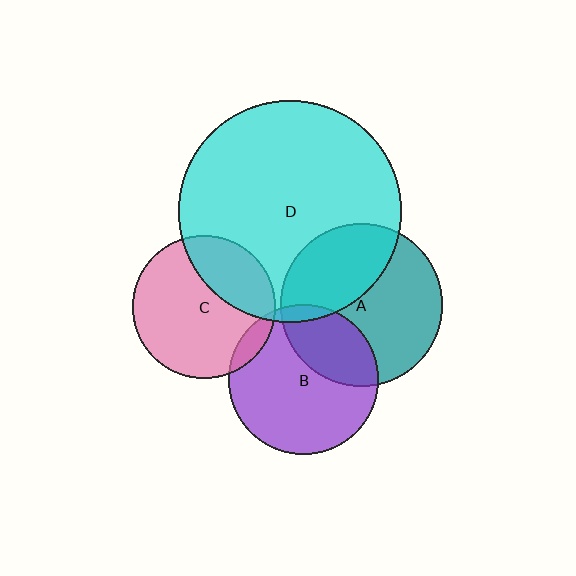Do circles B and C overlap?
Yes.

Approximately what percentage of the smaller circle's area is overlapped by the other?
Approximately 10%.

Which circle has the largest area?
Circle D (cyan).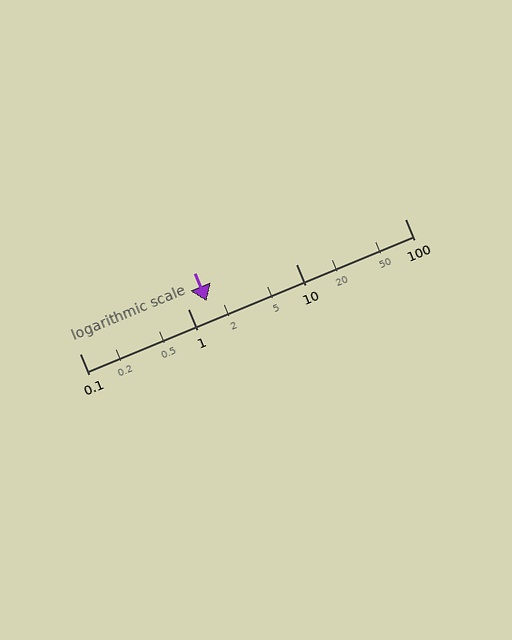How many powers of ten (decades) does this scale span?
The scale spans 3 decades, from 0.1 to 100.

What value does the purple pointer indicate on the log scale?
The pointer indicates approximately 1.5.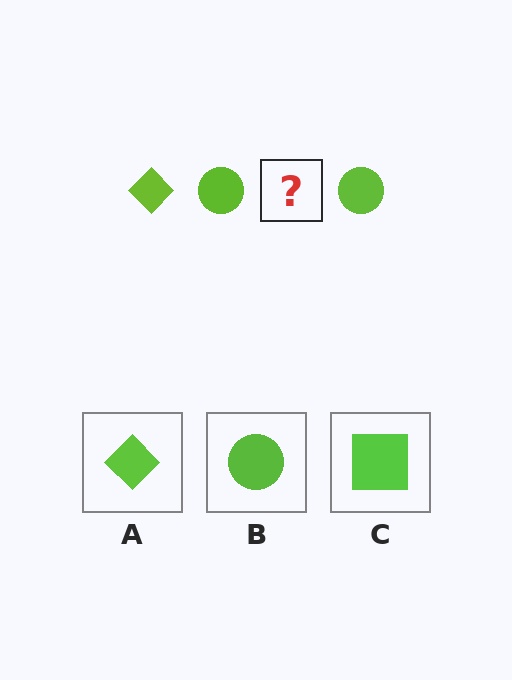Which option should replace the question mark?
Option A.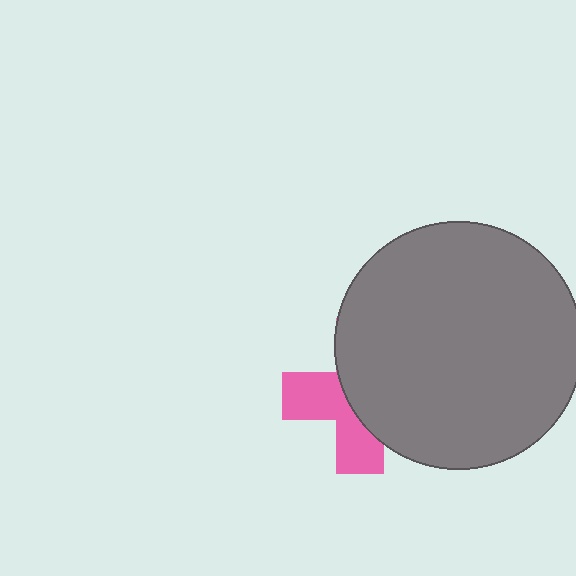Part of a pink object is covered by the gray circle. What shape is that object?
It is a cross.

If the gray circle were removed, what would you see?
You would see the complete pink cross.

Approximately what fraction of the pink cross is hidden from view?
Roughly 58% of the pink cross is hidden behind the gray circle.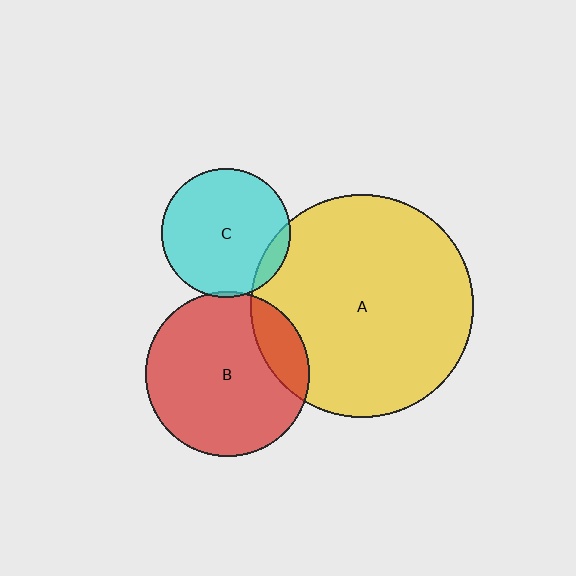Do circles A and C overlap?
Yes.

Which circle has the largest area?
Circle A (yellow).